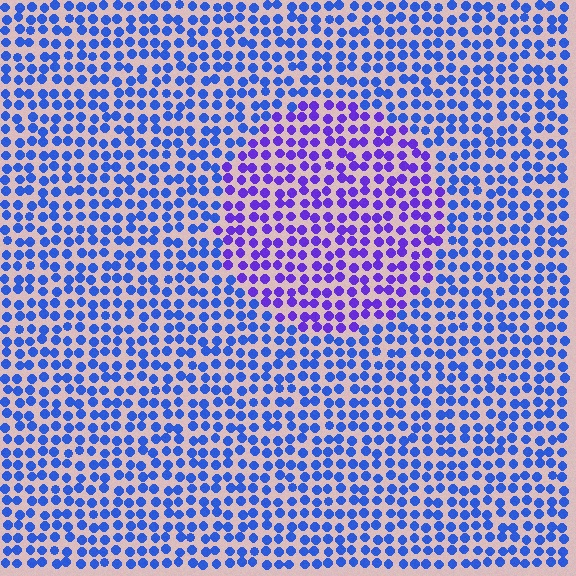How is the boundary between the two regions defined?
The boundary is defined purely by a slight shift in hue (about 37 degrees). Spacing, size, and orientation are identical on both sides.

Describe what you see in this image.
The image is filled with small blue elements in a uniform arrangement. A circle-shaped region is visible where the elements are tinted to a slightly different hue, forming a subtle color boundary.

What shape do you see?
I see a circle.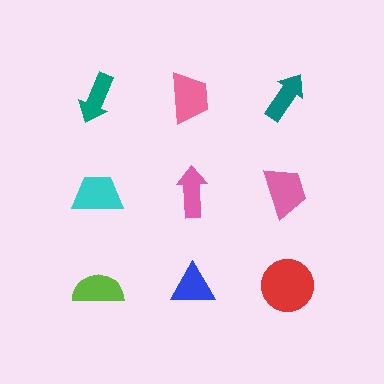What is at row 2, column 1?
A cyan trapezoid.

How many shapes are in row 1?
3 shapes.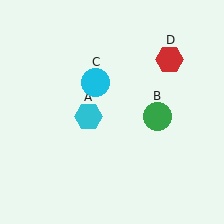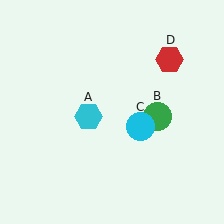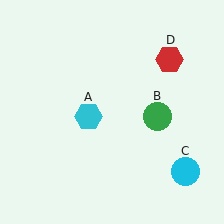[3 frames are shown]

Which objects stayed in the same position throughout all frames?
Cyan hexagon (object A) and green circle (object B) and red hexagon (object D) remained stationary.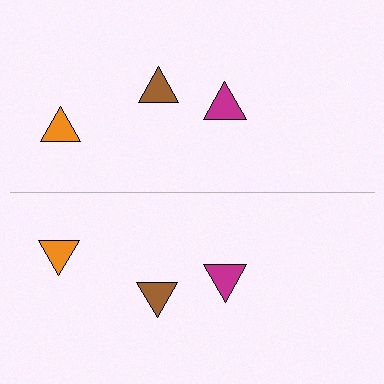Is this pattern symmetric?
Yes, this pattern has bilateral (reflection) symmetry.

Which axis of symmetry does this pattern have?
The pattern has a horizontal axis of symmetry running through the center of the image.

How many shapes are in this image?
There are 6 shapes in this image.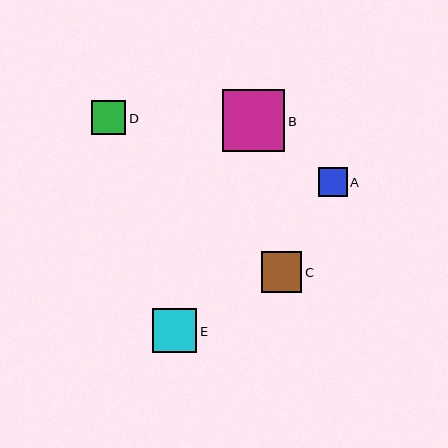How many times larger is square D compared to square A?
Square D is approximately 1.2 times the size of square A.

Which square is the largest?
Square B is the largest with a size of approximately 62 pixels.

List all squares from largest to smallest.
From largest to smallest: B, E, C, D, A.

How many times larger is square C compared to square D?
Square C is approximately 1.2 times the size of square D.